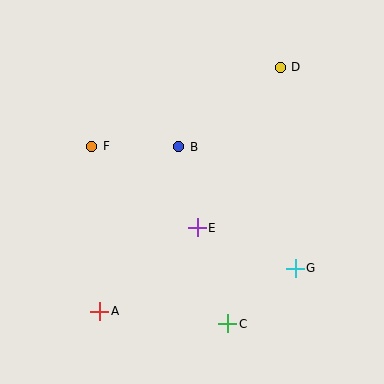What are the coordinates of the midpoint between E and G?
The midpoint between E and G is at (246, 248).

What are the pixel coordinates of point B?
Point B is at (179, 147).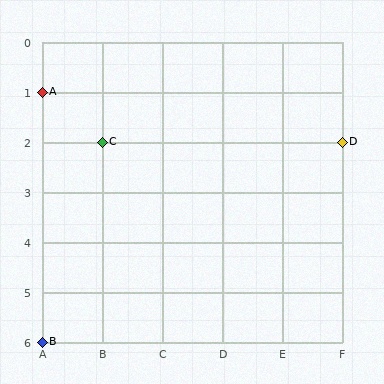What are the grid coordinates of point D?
Point D is at grid coordinates (F, 2).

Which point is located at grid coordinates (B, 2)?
Point C is at (B, 2).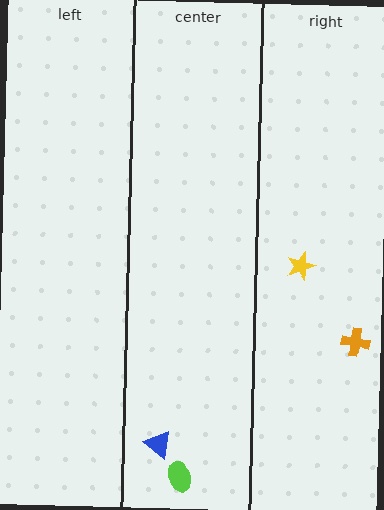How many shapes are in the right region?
2.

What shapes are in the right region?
The yellow star, the orange cross.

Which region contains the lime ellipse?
The center region.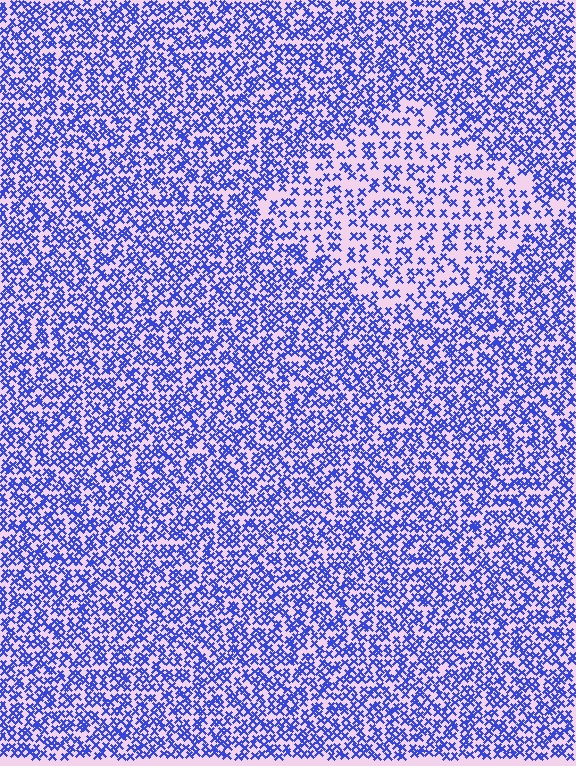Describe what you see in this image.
The image contains small blue elements arranged at two different densities. A diamond-shaped region is visible where the elements are less densely packed than the surrounding area.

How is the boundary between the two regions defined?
The boundary is defined by a change in element density (approximately 1.9x ratio). All elements are the same color, size, and shape.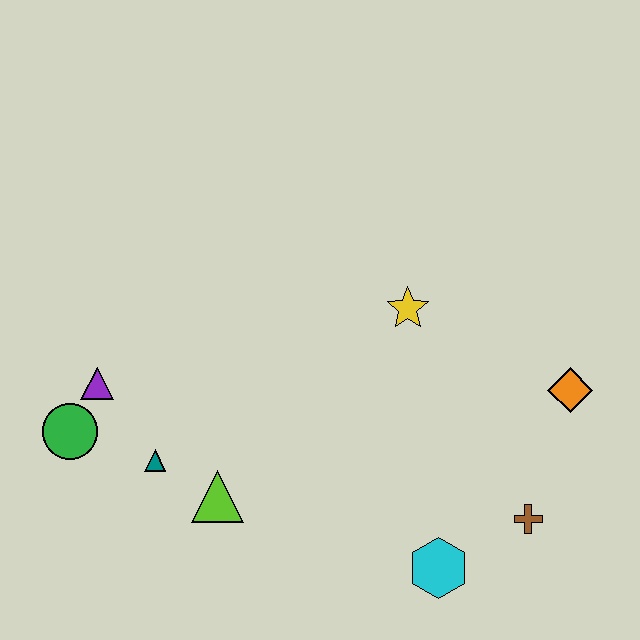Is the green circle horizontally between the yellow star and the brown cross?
No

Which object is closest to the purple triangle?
The green circle is closest to the purple triangle.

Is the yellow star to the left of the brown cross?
Yes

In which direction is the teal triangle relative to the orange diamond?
The teal triangle is to the left of the orange diamond.